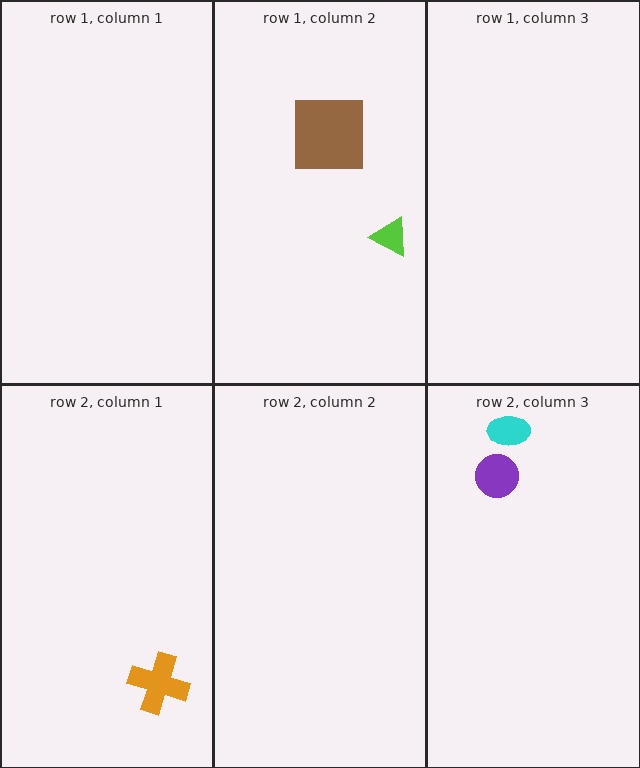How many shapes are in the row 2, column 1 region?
1.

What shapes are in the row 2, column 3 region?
The cyan ellipse, the purple circle.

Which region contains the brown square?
The row 1, column 2 region.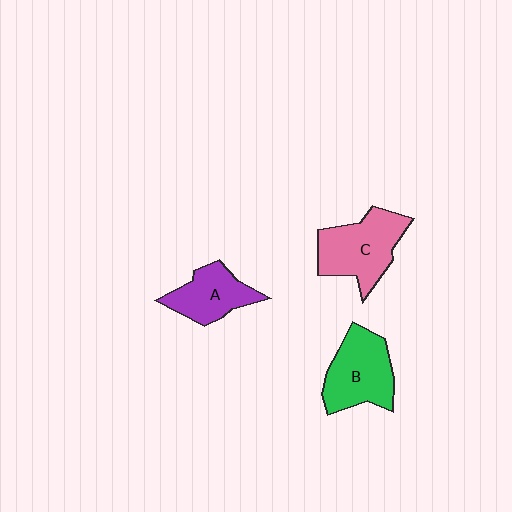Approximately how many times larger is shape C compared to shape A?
Approximately 1.4 times.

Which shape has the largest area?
Shape C (pink).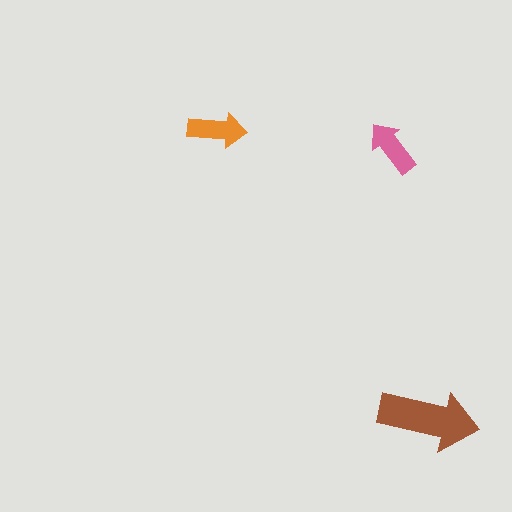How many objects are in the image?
There are 3 objects in the image.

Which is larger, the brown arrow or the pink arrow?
The brown one.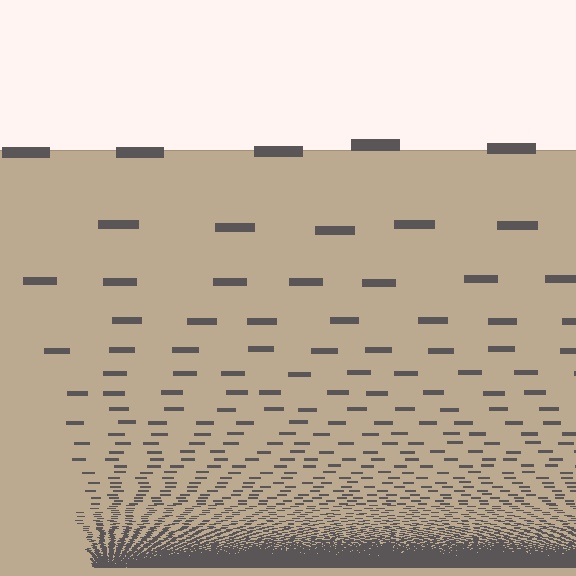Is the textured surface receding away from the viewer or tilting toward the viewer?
The surface appears to tilt toward the viewer. Texture elements get larger and sparser toward the top.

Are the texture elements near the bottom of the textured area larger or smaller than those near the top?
Smaller. The gradient is inverted — elements near the bottom are smaller and denser.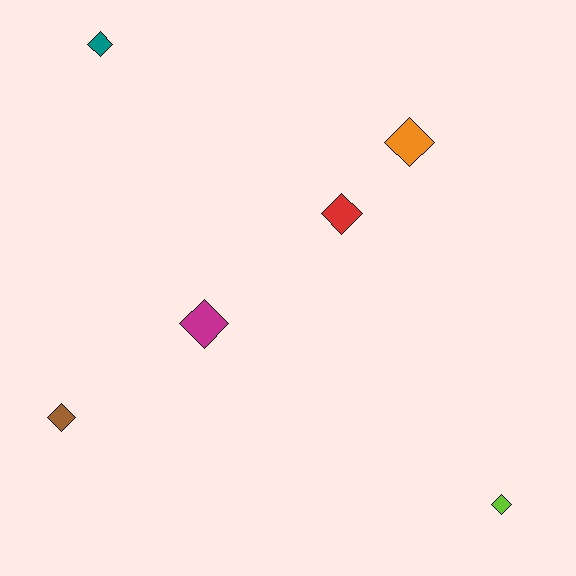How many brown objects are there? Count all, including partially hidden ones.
There is 1 brown object.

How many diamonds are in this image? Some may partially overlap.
There are 6 diamonds.